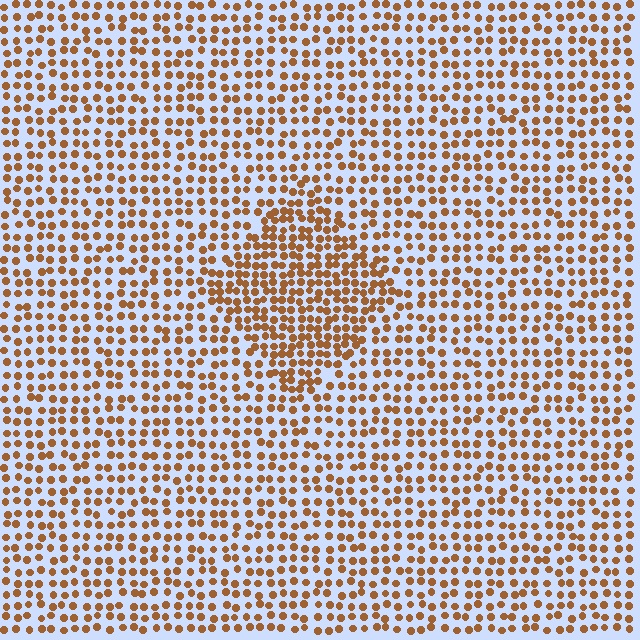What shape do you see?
I see a diamond.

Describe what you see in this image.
The image contains small brown elements arranged at two different densities. A diamond-shaped region is visible where the elements are more densely packed than the surrounding area.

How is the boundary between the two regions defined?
The boundary is defined by a change in element density (approximately 1.6x ratio). All elements are the same color, size, and shape.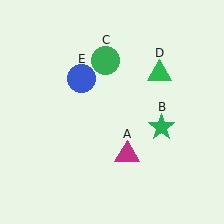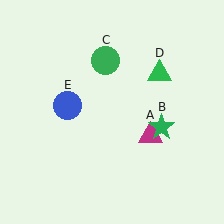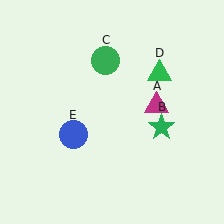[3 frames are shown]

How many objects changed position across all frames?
2 objects changed position: magenta triangle (object A), blue circle (object E).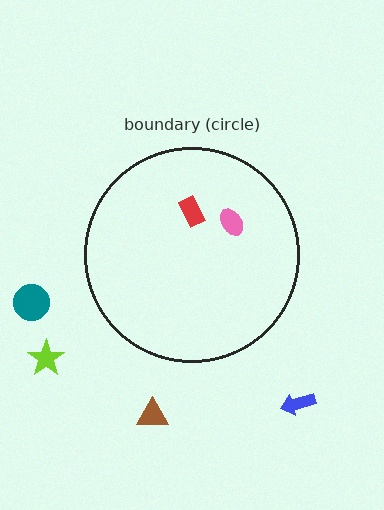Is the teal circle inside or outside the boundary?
Outside.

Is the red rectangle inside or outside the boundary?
Inside.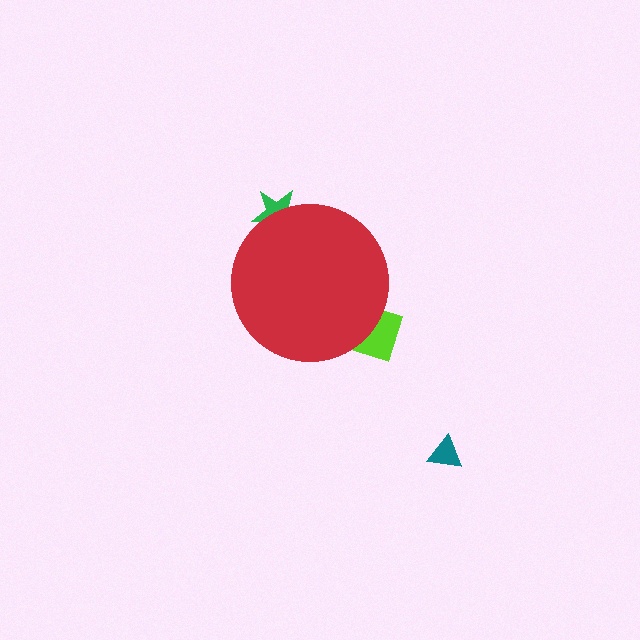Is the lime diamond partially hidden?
Yes, the lime diamond is partially hidden behind the red circle.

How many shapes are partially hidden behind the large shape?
2 shapes are partially hidden.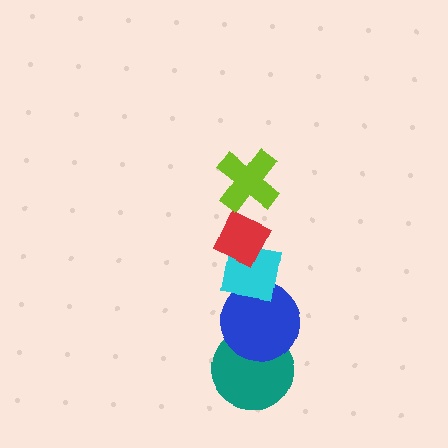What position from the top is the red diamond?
The red diamond is 2nd from the top.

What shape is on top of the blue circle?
The cyan square is on top of the blue circle.